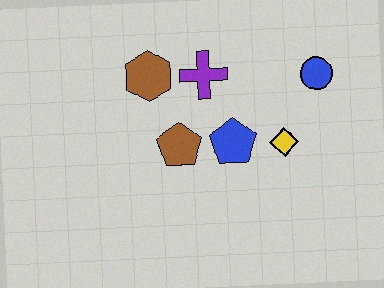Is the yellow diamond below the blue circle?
Yes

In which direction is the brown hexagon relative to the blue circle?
The brown hexagon is to the left of the blue circle.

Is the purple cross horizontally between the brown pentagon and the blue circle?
Yes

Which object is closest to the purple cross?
The brown hexagon is closest to the purple cross.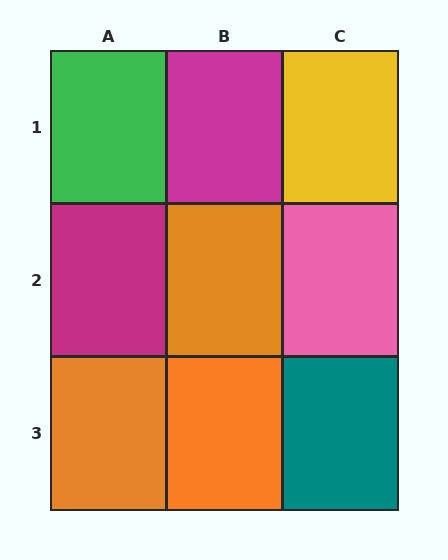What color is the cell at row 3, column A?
Orange.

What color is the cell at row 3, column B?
Orange.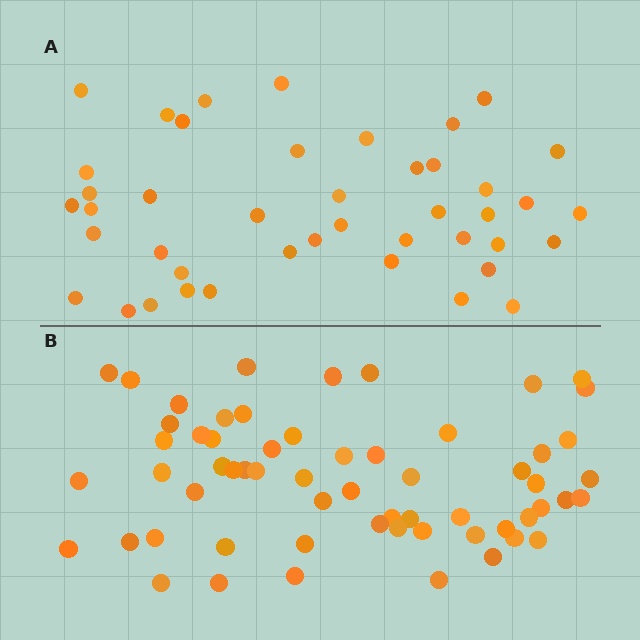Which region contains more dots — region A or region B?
Region B (the bottom region) has more dots.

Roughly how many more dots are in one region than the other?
Region B has approximately 15 more dots than region A.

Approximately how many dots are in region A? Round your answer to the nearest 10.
About 40 dots. (The exact count is 43, which rounds to 40.)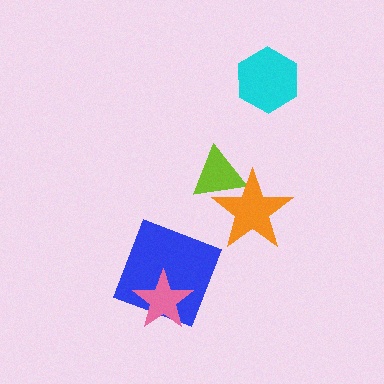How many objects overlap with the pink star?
1 object overlaps with the pink star.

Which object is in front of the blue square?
The pink star is in front of the blue square.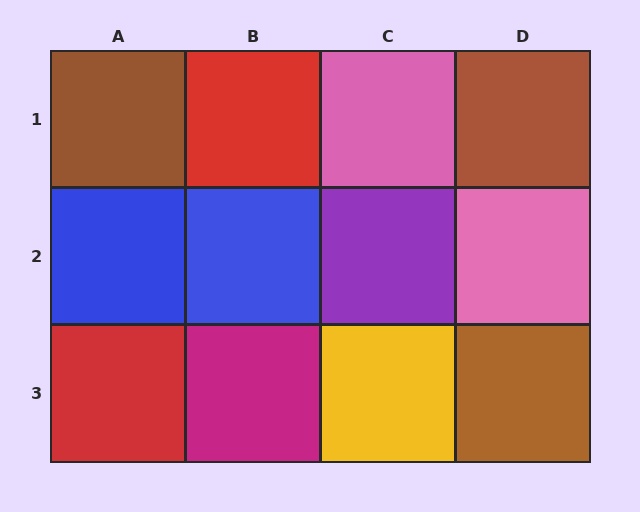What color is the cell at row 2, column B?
Blue.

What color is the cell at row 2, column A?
Blue.